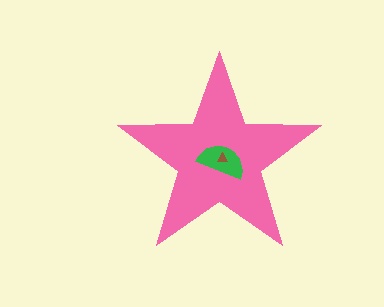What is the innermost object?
The brown triangle.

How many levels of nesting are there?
3.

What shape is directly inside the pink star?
The green semicircle.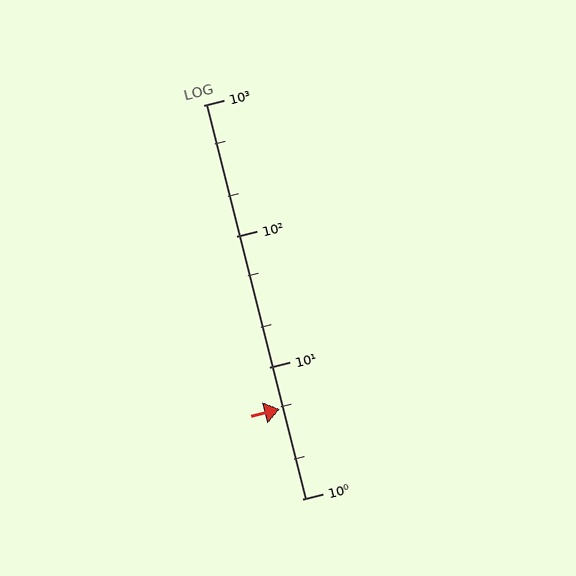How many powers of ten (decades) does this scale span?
The scale spans 3 decades, from 1 to 1000.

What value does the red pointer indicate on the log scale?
The pointer indicates approximately 4.8.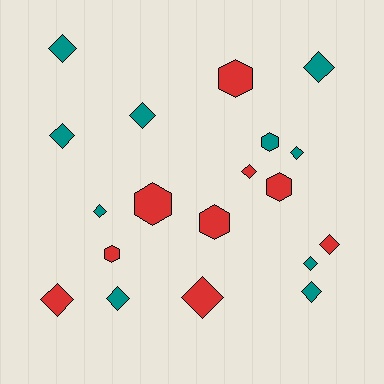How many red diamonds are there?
There are 4 red diamonds.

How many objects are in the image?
There are 19 objects.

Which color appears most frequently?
Teal, with 10 objects.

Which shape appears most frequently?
Diamond, with 13 objects.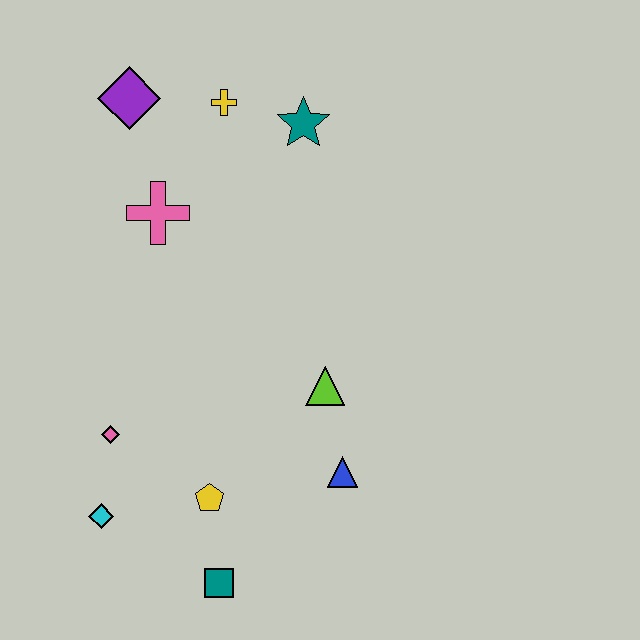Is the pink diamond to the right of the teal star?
No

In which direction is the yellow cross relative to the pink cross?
The yellow cross is above the pink cross.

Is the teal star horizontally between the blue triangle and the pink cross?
Yes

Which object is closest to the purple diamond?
The yellow cross is closest to the purple diamond.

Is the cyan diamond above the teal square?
Yes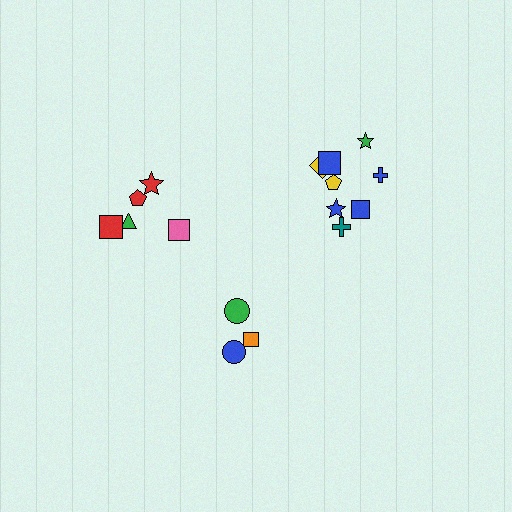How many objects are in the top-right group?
There are 8 objects.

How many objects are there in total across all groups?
There are 16 objects.